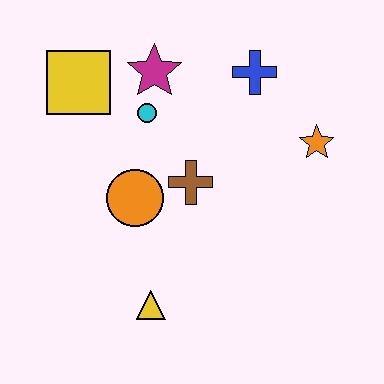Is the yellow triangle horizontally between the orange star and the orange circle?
Yes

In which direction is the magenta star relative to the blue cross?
The magenta star is to the left of the blue cross.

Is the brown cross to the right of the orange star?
No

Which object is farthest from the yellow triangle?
The blue cross is farthest from the yellow triangle.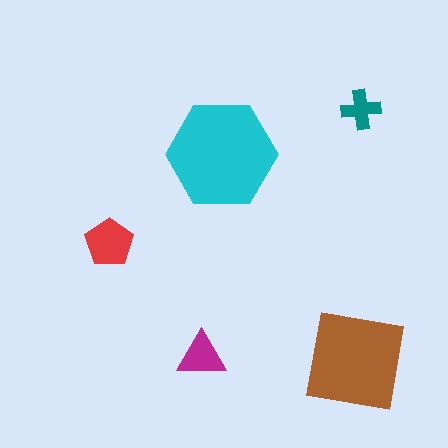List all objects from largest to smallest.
The cyan hexagon, the brown square, the red pentagon, the magenta triangle, the teal cross.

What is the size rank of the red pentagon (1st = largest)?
3rd.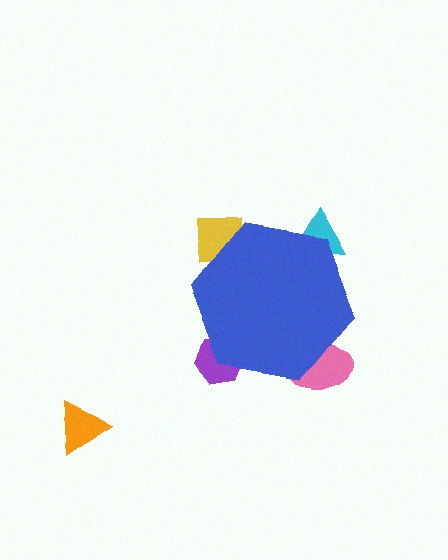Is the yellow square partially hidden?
Yes, the yellow square is partially hidden behind the blue hexagon.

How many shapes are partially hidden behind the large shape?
4 shapes are partially hidden.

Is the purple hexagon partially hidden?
Yes, the purple hexagon is partially hidden behind the blue hexagon.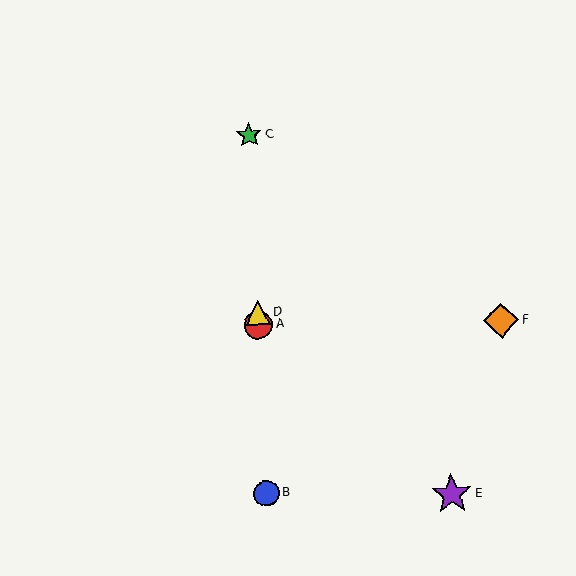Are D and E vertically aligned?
No, D is at x≈258 and E is at x≈452.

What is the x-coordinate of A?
Object A is at x≈258.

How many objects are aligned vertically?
4 objects (A, B, C, D) are aligned vertically.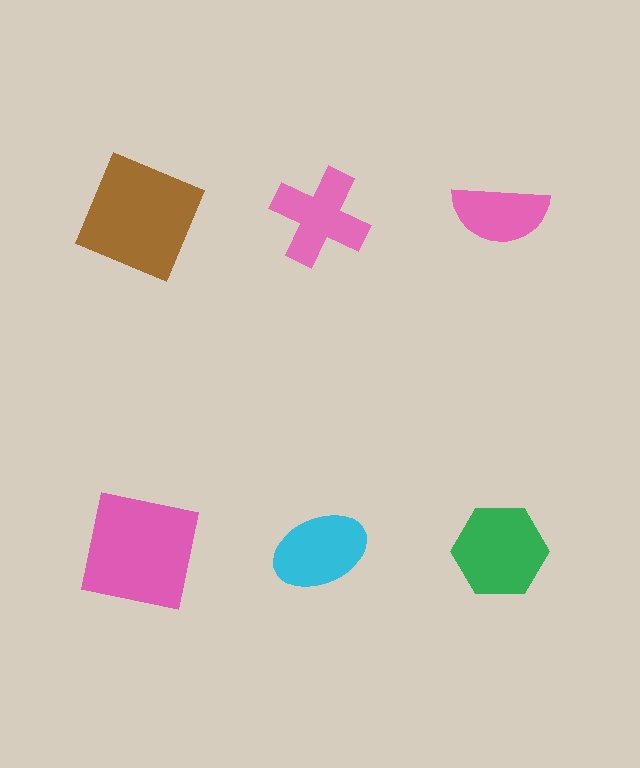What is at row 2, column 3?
A green hexagon.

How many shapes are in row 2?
3 shapes.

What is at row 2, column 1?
A pink square.